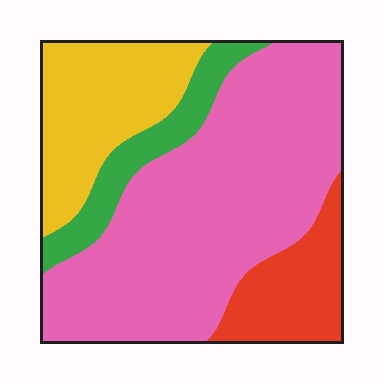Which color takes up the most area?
Pink, at roughly 55%.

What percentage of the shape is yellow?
Yellow takes up about one fifth (1/5) of the shape.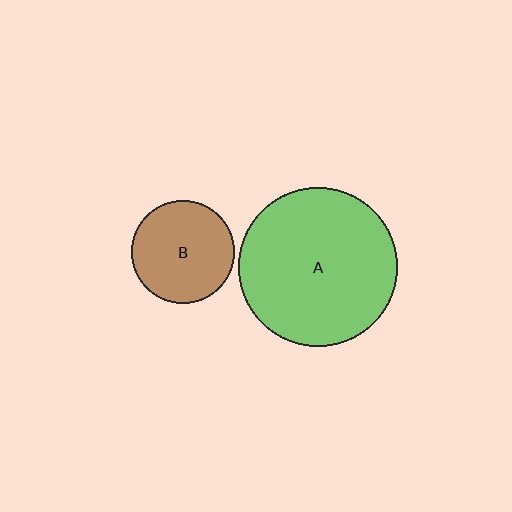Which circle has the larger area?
Circle A (green).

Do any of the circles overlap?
No, none of the circles overlap.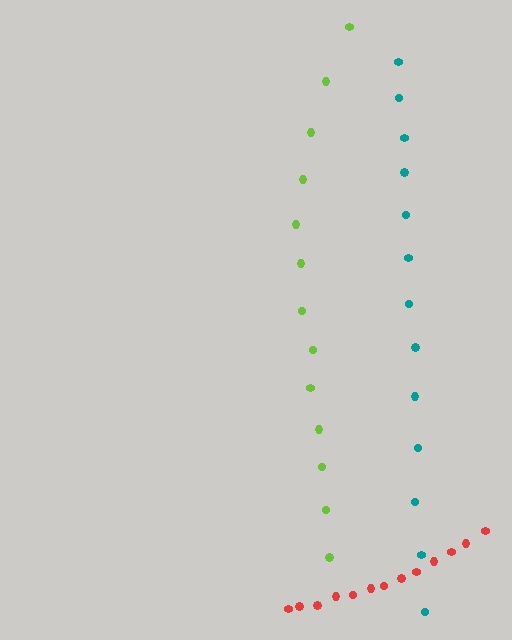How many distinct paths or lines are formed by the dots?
There are 3 distinct paths.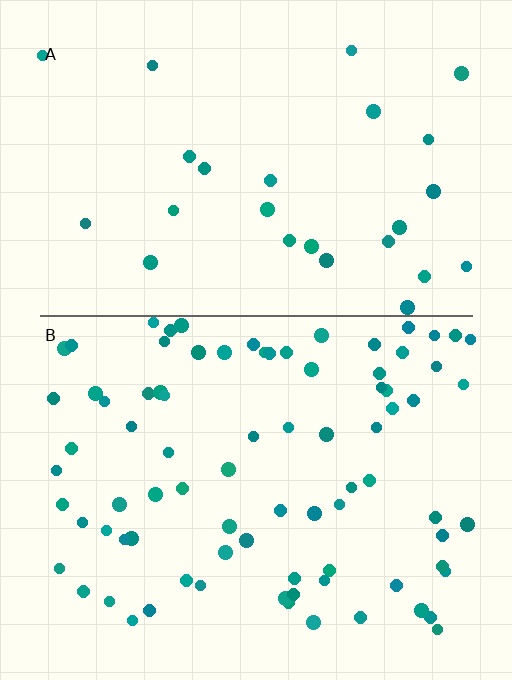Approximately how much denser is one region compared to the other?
Approximately 3.2× — region B over region A.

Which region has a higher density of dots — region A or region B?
B (the bottom).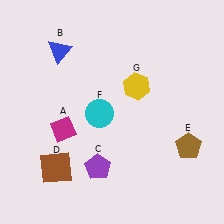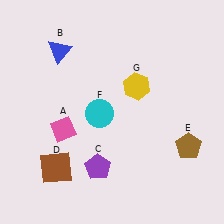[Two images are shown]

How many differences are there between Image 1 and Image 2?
There is 1 difference between the two images.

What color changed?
The diamond (A) changed from magenta in Image 1 to pink in Image 2.